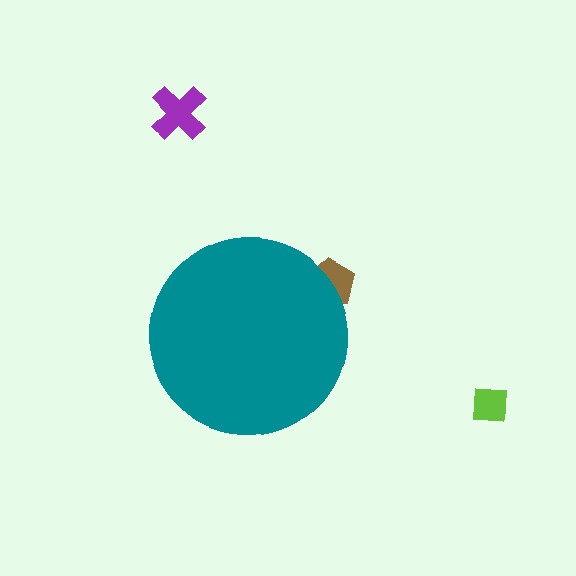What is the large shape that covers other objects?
A teal circle.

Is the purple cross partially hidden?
No, the purple cross is fully visible.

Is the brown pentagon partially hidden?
Yes, the brown pentagon is partially hidden behind the teal circle.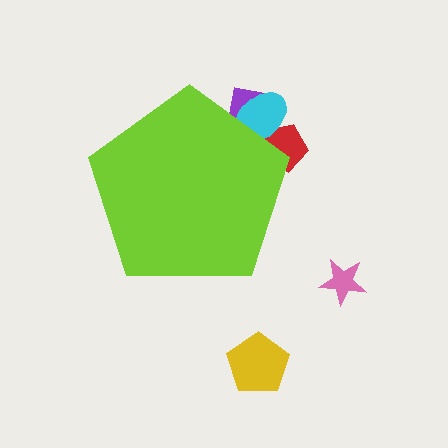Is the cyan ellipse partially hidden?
Yes, the cyan ellipse is partially hidden behind the lime pentagon.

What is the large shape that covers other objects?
A lime pentagon.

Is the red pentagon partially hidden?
Yes, the red pentagon is partially hidden behind the lime pentagon.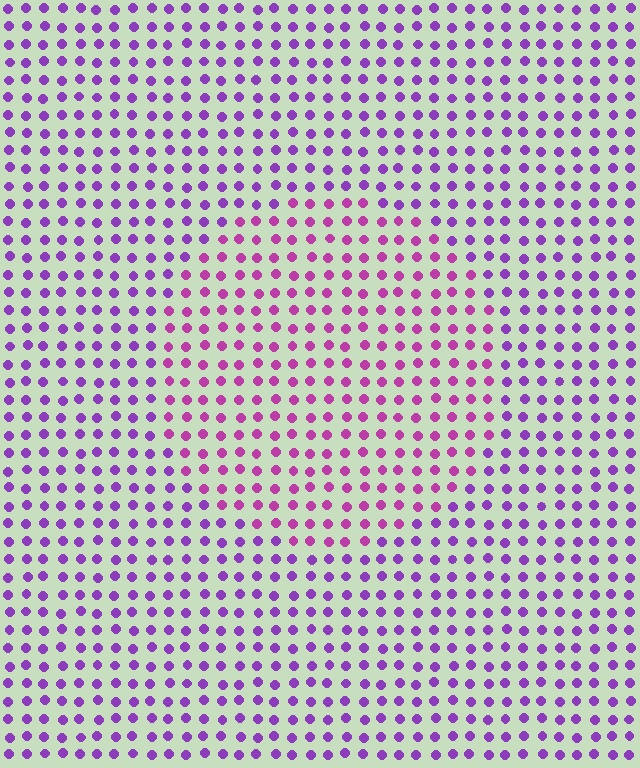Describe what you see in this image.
The image is filled with small purple elements in a uniform arrangement. A circle-shaped region is visible where the elements are tinted to a slightly different hue, forming a subtle color boundary.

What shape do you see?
I see a circle.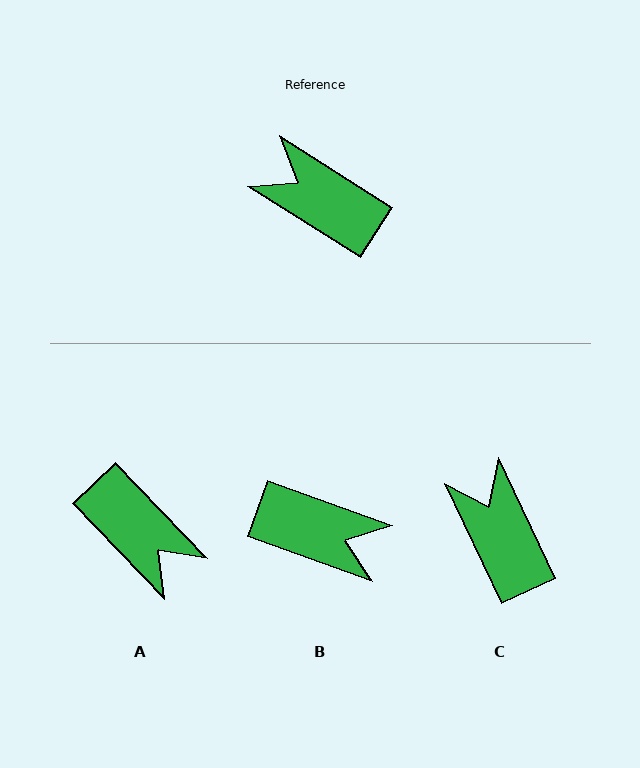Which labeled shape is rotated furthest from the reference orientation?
B, about 168 degrees away.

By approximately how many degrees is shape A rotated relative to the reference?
Approximately 166 degrees counter-clockwise.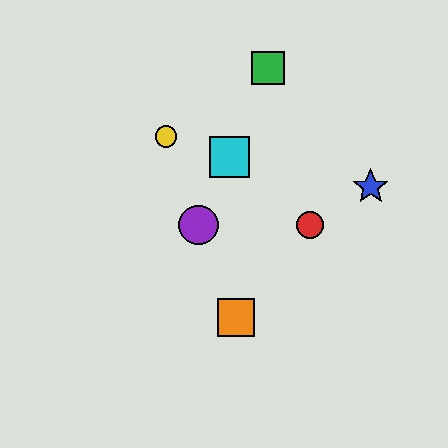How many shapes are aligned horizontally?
2 shapes (the red circle, the purple circle) are aligned horizontally.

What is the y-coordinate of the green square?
The green square is at y≈68.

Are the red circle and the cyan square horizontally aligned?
No, the red circle is at y≈225 and the cyan square is at y≈157.